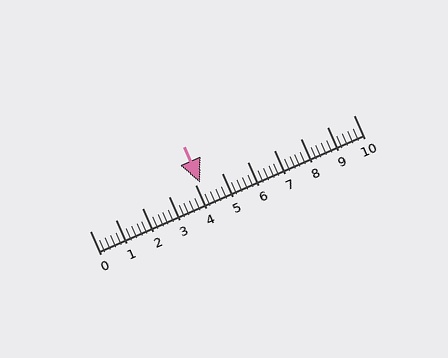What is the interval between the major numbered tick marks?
The major tick marks are spaced 1 units apart.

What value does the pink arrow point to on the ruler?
The pink arrow points to approximately 4.2.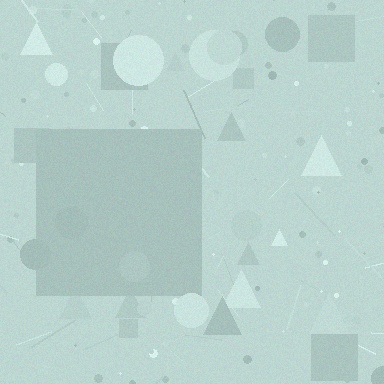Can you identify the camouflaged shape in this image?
The camouflaged shape is a square.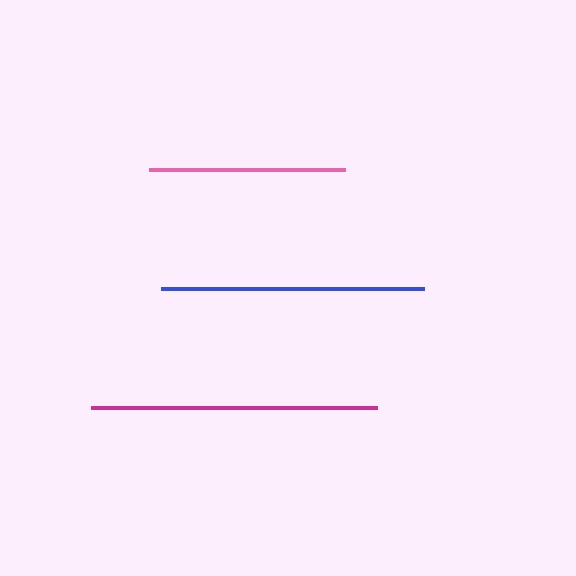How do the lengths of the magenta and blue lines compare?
The magenta and blue lines are approximately the same length.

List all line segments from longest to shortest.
From longest to shortest: magenta, blue, pink.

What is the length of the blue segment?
The blue segment is approximately 263 pixels long.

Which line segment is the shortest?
The pink line is the shortest at approximately 196 pixels.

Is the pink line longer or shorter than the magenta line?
The magenta line is longer than the pink line.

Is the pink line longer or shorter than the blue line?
The blue line is longer than the pink line.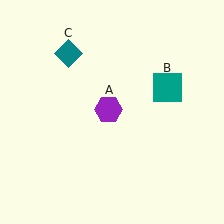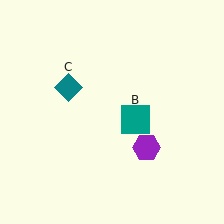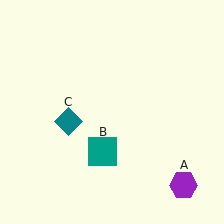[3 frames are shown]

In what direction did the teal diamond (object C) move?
The teal diamond (object C) moved down.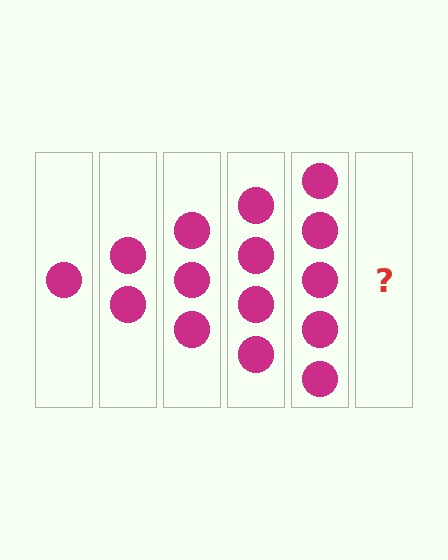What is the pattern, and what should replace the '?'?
The pattern is that each step adds one more circle. The '?' should be 6 circles.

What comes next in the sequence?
The next element should be 6 circles.